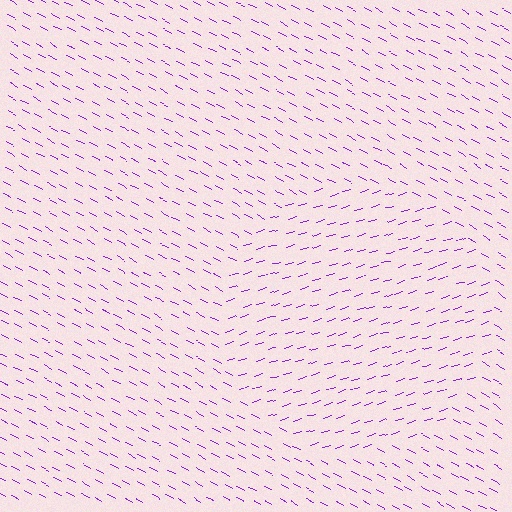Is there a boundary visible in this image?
Yes, there is a texture boundary formed by a change in line orientation.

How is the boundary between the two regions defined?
The boundary is defined purely by a change in line orientation (approximately 45 degrees difference). All lines are the same color and thickness.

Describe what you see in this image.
The image is filled with small purple line segments. A circle region in the image has lines oriented differently from the surrounding lines, creating a visible texture boundary.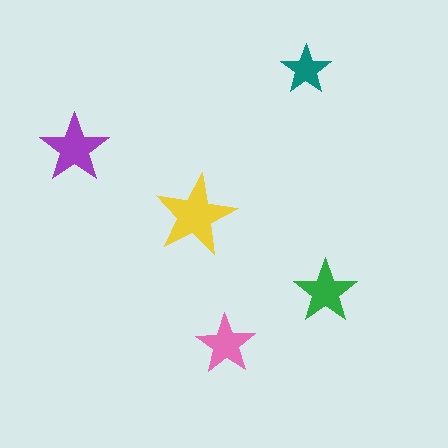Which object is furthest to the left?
The purple star is leftmost.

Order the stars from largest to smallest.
the yellow one, the purple one, the green one, the pink one, the teal one.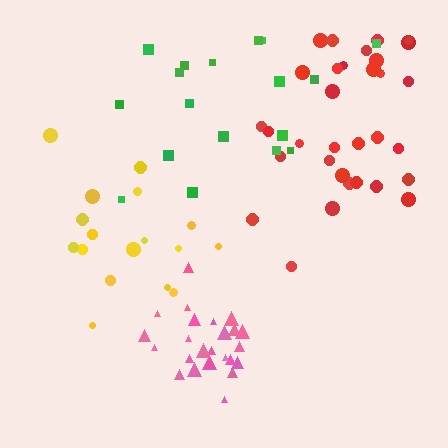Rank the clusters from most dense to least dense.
pink, red, yellow, green.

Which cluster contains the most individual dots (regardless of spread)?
Red (33).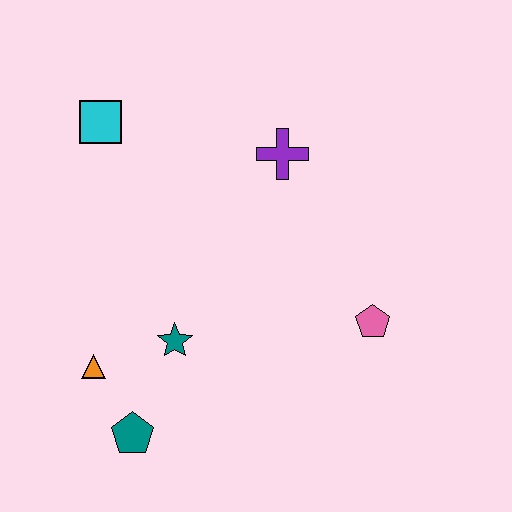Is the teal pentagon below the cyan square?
Yes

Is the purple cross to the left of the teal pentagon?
No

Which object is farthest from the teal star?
The cyan square is farthest from the teal star.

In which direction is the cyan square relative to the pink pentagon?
The cyan square is to the left of the pink pentagon.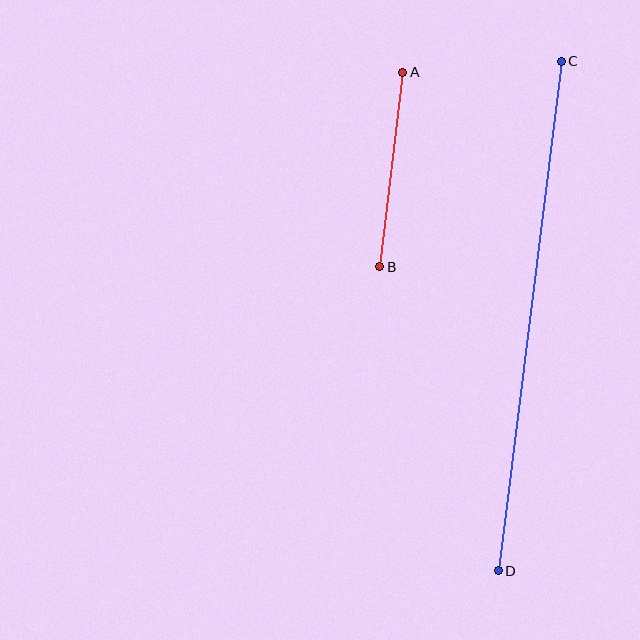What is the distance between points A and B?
The distance is approximately 196 pixels.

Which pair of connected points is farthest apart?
Points C and D are farthest apart.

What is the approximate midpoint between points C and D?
The midpoint is at approximately (530, 316) pixels.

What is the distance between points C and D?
The distance is approximately 513 pixels.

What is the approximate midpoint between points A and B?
The midpoint is at approximately (391, 169) pixels.